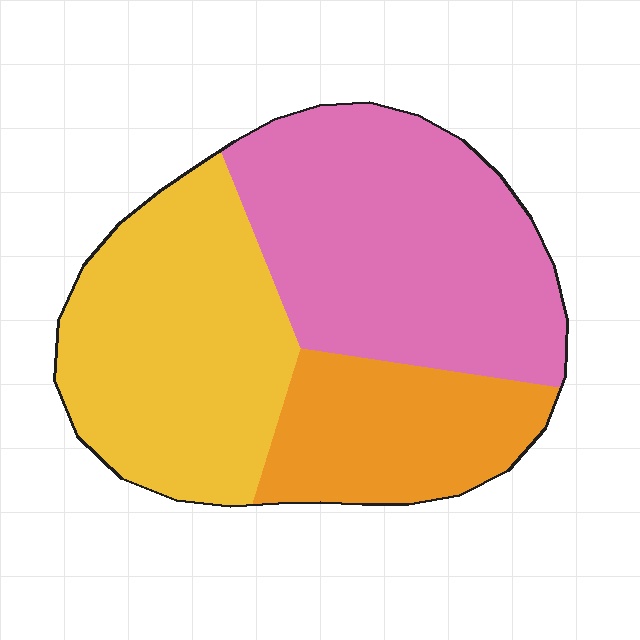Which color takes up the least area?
Orange, at roughly 20%.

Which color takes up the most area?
Pink, at roughly 40%.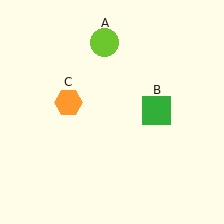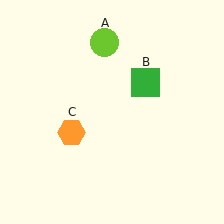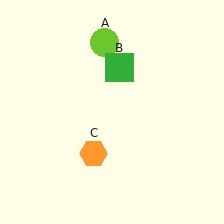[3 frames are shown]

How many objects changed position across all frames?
2 objects changed position: green square (object B), orange hexagon (object C).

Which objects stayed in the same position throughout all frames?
Lime circle (object A) remained stationary.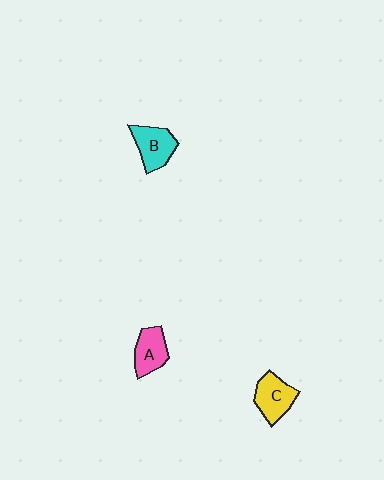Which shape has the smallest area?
Shape A (pink).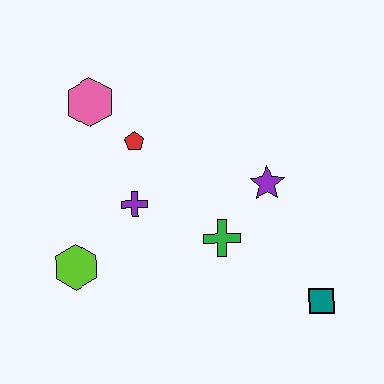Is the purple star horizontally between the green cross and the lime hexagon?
No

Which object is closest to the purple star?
The green cross is closest to the purple star.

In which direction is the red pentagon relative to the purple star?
The red pentagon is to the left of the purple star.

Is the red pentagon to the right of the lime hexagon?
Yes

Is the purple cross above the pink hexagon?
No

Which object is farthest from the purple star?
The lime hexagon is farthest from the purple star.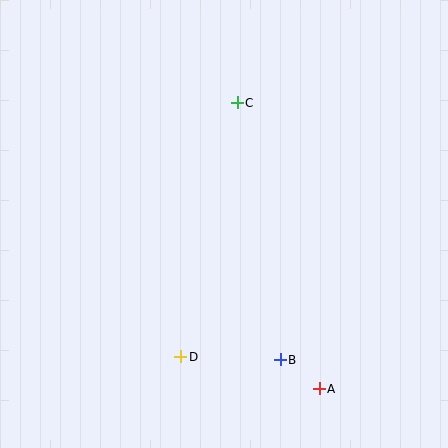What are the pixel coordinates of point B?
Point B is at (280, 360).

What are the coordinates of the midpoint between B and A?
The midpoint between B and A is at (300, 374).